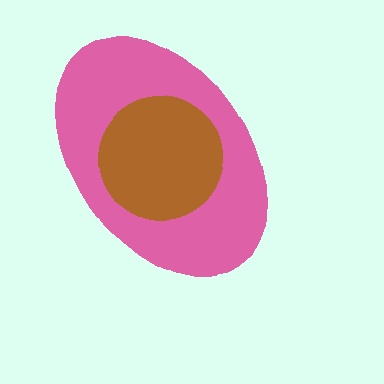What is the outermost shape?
The pink ellipse.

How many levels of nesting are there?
2.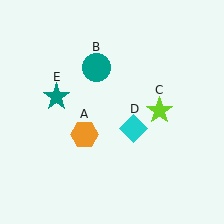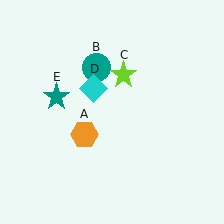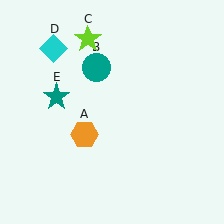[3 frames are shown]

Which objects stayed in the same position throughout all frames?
Orange hexagon (object A) and teal circle (object B) and teal star (object E) remained stationary.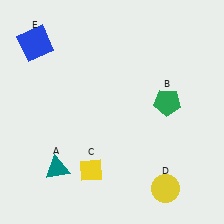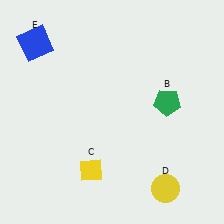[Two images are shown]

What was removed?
The teal triangle (A) was removed in Image 2.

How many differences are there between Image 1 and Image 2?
There is 1 difference between the two images.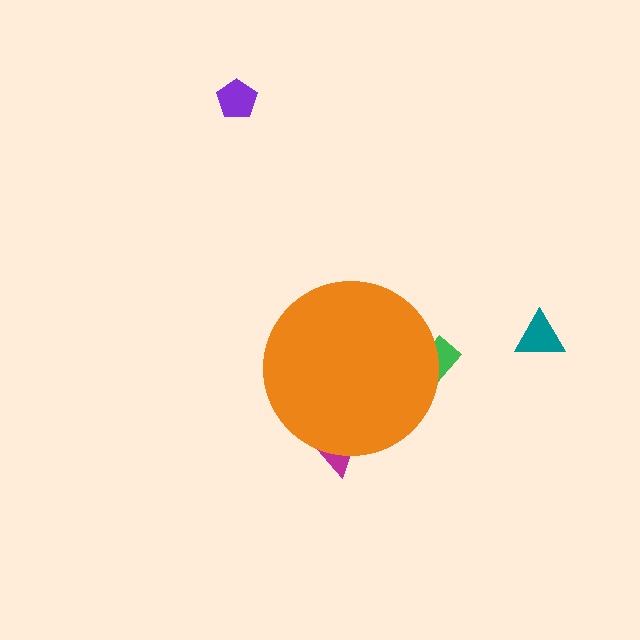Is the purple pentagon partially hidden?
No, the purple pentagon is fully visible.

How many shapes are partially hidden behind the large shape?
2 shapes are partially hidden.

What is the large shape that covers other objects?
An orange circle.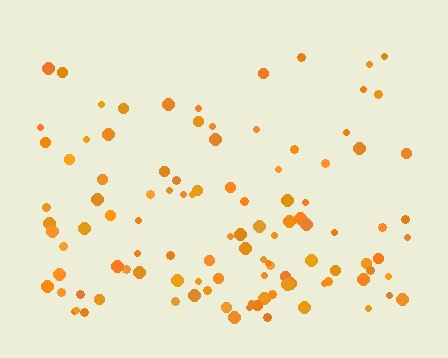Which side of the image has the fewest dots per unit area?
The top.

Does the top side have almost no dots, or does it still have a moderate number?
Still a moderate number, just noticeably fewer than the bottom.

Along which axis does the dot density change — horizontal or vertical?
Vertical.